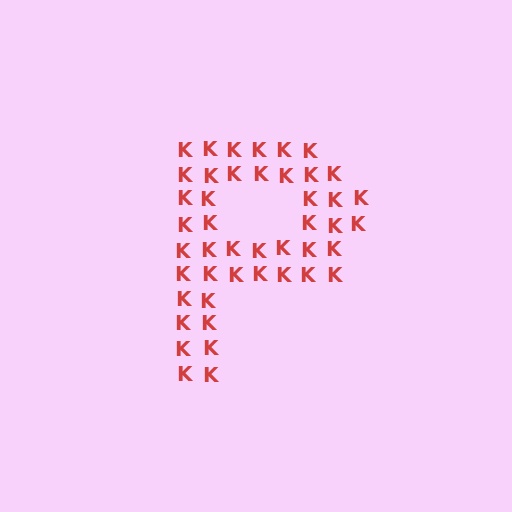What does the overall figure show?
The overall figure shows the letter P.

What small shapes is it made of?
It is made of small letter K's.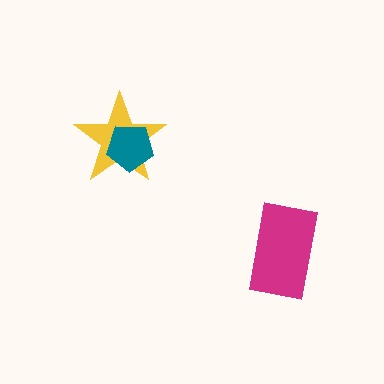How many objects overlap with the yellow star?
1 object overlaps with the yellow star.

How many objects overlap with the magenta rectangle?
0 objects overlap with the magenta rectangle.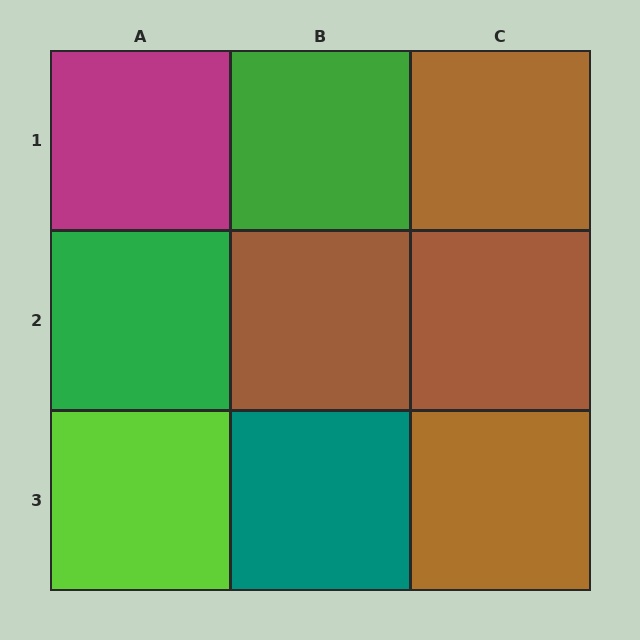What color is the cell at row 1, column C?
Brown.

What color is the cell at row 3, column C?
Brown.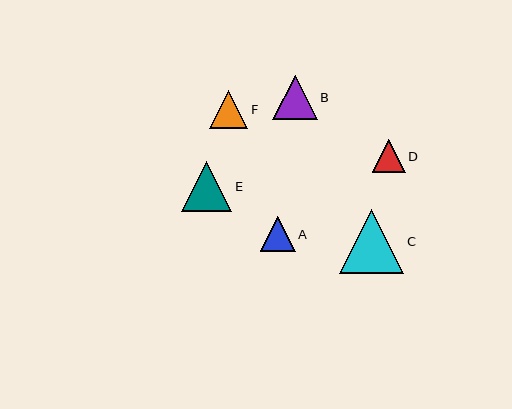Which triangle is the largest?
Triangle C is the largest with a size of approximately 64 pixels.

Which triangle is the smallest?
Triangle D is the smallest with a size of approximately 33 pixels.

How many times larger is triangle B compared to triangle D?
Triangle B is approximately 1.3 times the size of triangle D.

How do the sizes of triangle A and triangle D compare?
Triangle A and triangle D are approximately the same size.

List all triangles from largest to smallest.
From largest to smallest: C, E, B, F, A, D.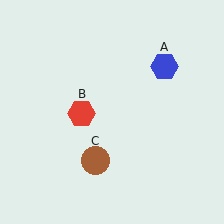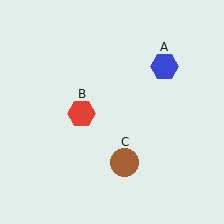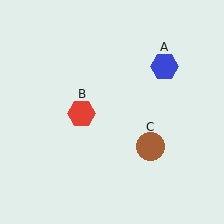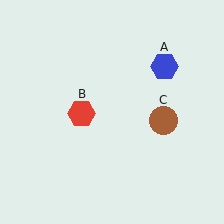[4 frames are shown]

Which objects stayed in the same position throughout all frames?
Blue hexagon (object A) and red hexagon (object B) remained stationary.